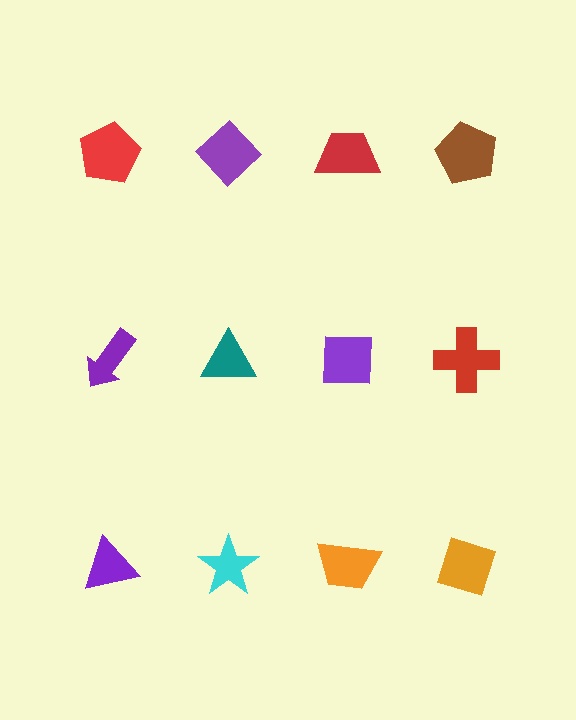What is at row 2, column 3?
A purple square.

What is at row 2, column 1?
A purple arrow.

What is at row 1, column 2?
A purple diamond.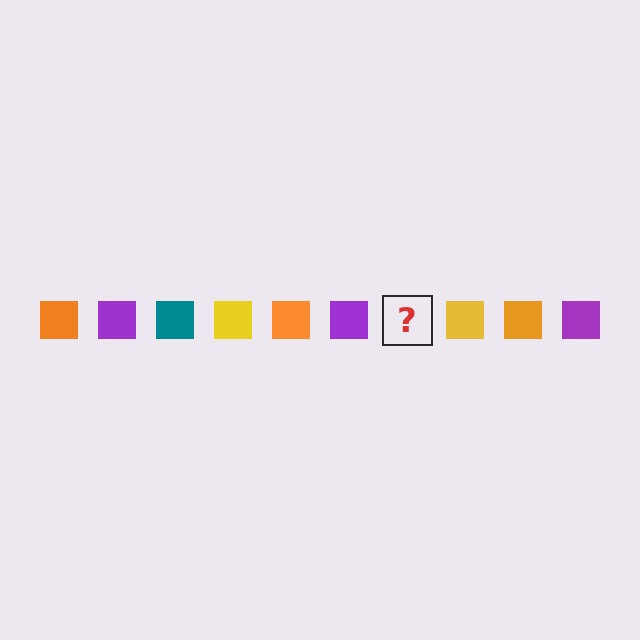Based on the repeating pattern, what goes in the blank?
The blank should be a teal square.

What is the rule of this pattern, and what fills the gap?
The rule is that the pattern cycles through orange, purple, teal, yellow squares. The gap should be filled with a teal square.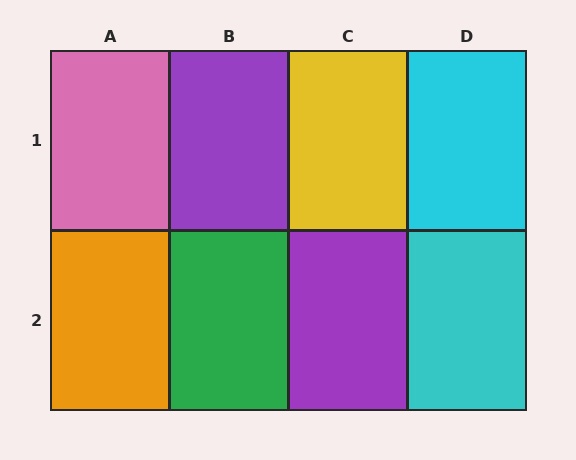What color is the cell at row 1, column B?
Purple.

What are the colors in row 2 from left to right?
Orange, green, purple, cyan.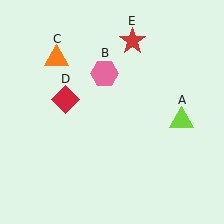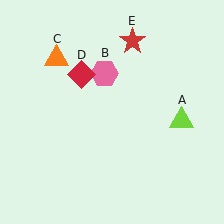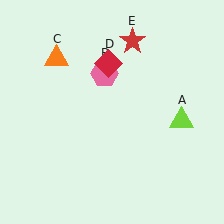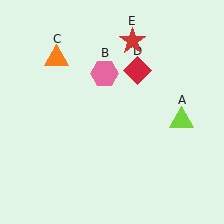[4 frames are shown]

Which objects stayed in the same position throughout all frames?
Lime triangle (object A) and pink hexagon (object B) and orange triangle (object C) and red star (object E) remained stationary.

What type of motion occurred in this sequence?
The red diamond (object D) rotated clockwise around the center of the scene.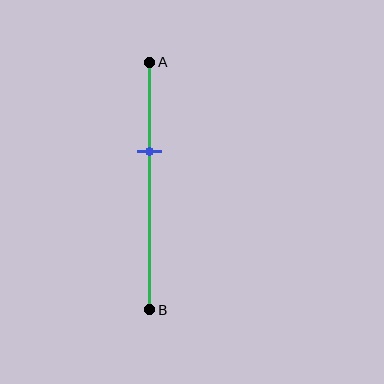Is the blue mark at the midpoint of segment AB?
No, the mark is at about 35% from A, not at the 50% midpoint.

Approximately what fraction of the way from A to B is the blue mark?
The blue mark is approximately 35% of the way from A to B.